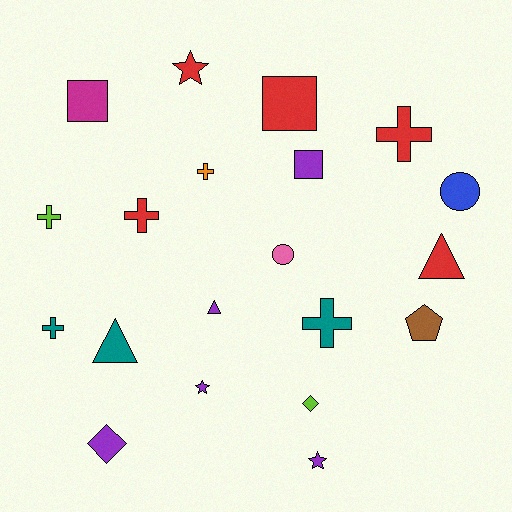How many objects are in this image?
There are 20 objects.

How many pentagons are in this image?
There is 1 pentagon.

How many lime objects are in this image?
There are 2 lime objects.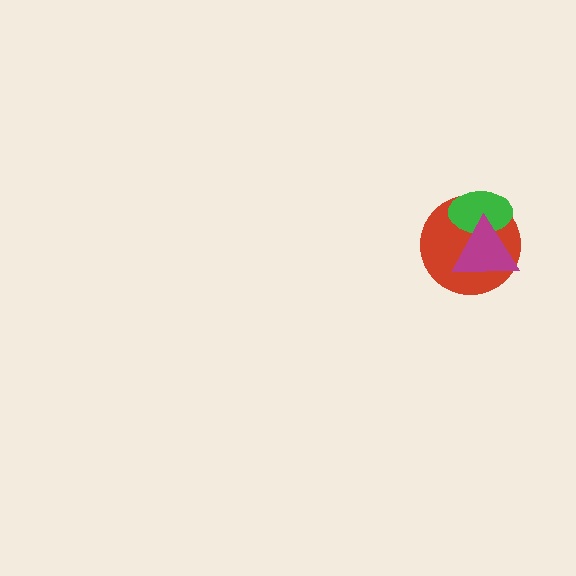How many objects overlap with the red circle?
2 objects overlap with the red circle.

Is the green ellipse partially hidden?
Yes, it is partially covered by another shape.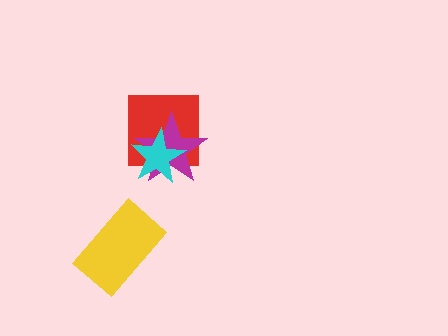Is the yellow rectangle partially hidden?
No, no other shape covers it.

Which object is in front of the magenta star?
The cyan star is in front of the magenta star.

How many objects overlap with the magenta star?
2 objects overlap with the magenta star.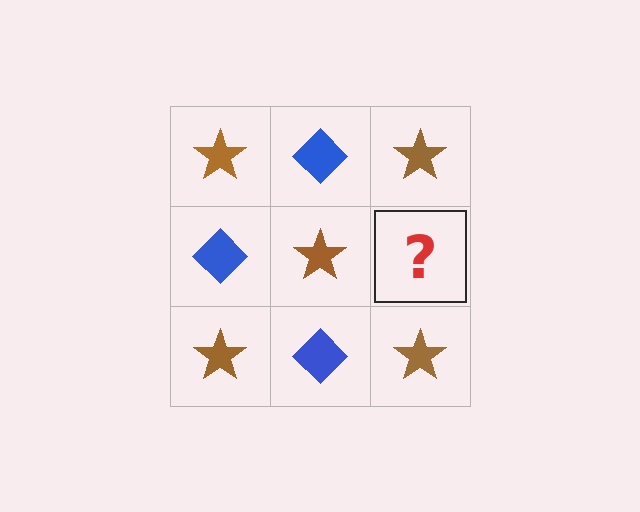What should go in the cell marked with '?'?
The missing cell should contain a blue diamond.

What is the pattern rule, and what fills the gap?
The rule is that it alternates brown star and blue diamond in a checkerboard pattern. The gap should be filled with a blue diamond.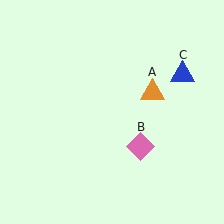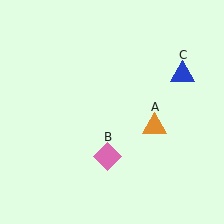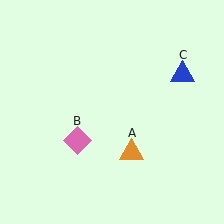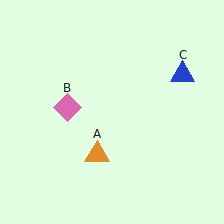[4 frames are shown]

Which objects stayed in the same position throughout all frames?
Blue triangle (object C) remained stationary.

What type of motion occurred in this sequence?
The orange triangle (object A), pink diamond (object B) rotated clockwise around the center of the scene.